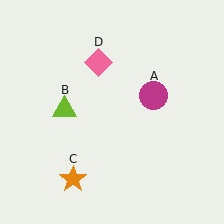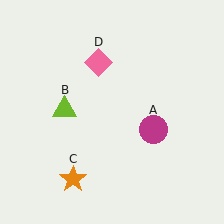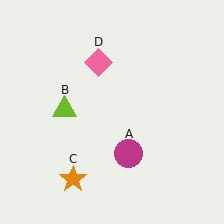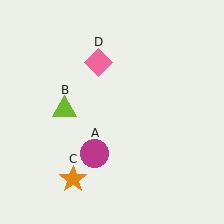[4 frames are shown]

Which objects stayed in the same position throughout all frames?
Lime triangle (object B) and orange star (object C) and pink diamond (object D) remained stationary.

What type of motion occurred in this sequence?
The magenta circle (object A) rotated clockwise around the center of the scene.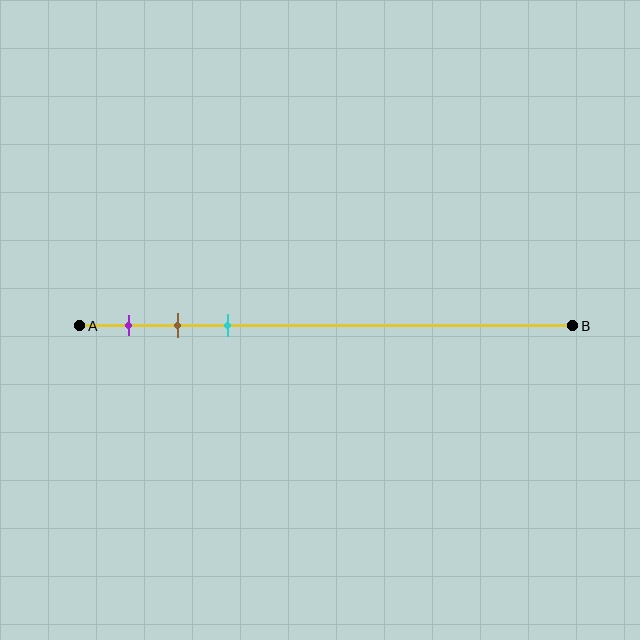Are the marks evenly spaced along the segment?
Yes, the marks are approximately evenly spaced.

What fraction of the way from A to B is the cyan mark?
The cyan mark is approximately 30% (0.3) of the way from A to B.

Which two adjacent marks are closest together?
The brown and cyan marks are the closest adjacent pair.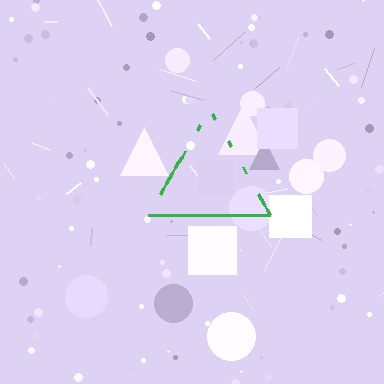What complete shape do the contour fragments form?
The contour fragments form a triangle.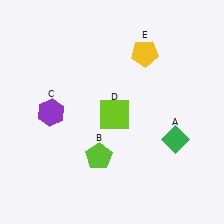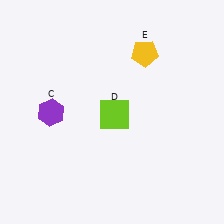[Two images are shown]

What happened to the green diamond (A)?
The green diamond (A) was removed in Image 2. It was in the bottom-right area of Image 1.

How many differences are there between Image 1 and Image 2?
There are 2 differences between the two images.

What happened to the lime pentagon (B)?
The lime pentagon (B) was removed in Image 2. It was in the bottom-left area of Image 1.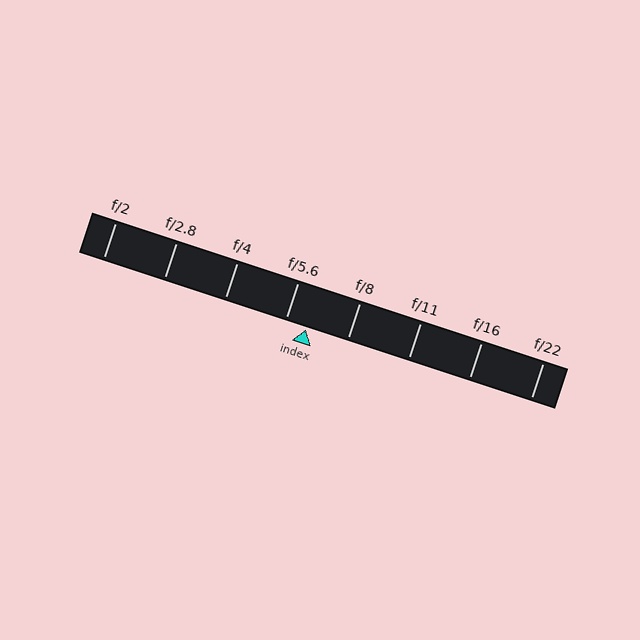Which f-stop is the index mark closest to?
The index mark is closest to f/5.6.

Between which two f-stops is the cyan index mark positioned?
The index mark is between f/5.6 and f/8.